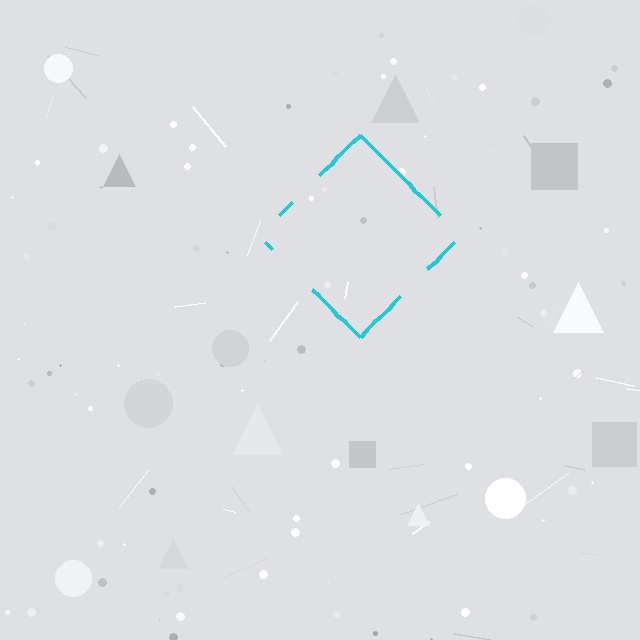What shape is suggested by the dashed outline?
The dashed outline suggests a diamond.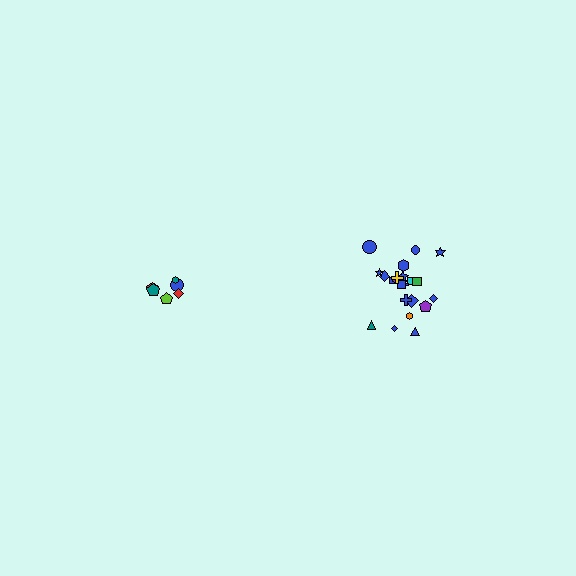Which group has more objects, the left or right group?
The right group.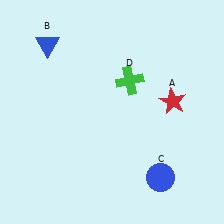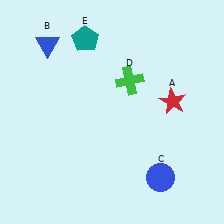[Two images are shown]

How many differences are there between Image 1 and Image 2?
There is 1 difference between the two images.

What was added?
A teal pentagon (E) was added in Image 2.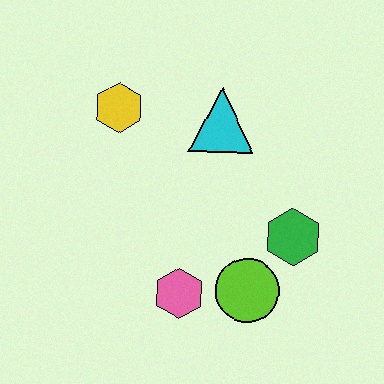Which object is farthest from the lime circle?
The yellow hexagon is farthest from the lime circle.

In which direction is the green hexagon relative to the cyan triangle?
The green hexagon is below the cyan triangle.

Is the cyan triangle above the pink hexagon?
Yes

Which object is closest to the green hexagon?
The lime circle is closest to the green hexagon.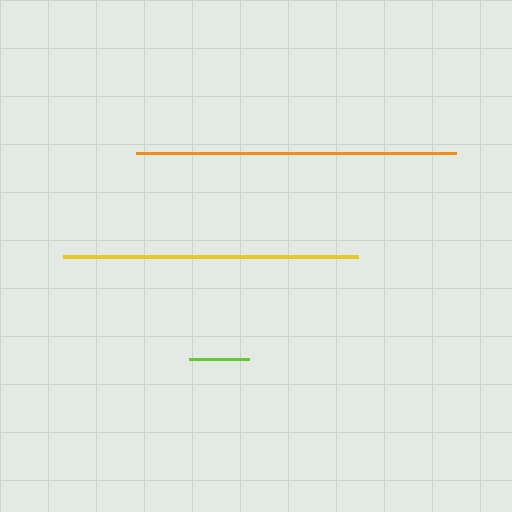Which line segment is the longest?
The orange line is the longest at approximately 320 pixels.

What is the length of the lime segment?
The lime segment is approximately 60 pixels long.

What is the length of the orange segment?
The orange segment is approximately 320 pixels long.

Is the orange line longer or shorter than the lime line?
The orange line is longer than the lime line.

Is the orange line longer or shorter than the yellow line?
The orange line is longer than the yellow line.